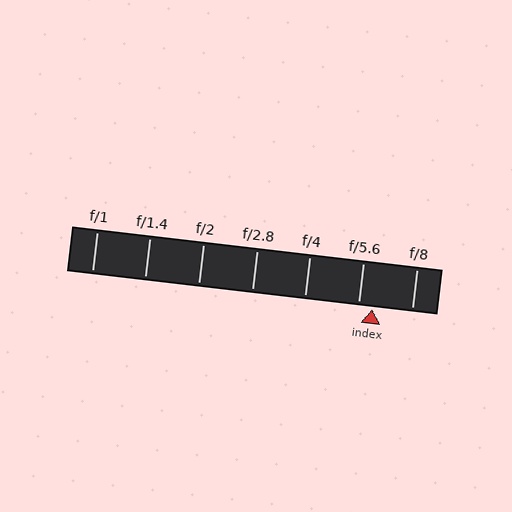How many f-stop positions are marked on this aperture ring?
There are 7 f-stop positions marked.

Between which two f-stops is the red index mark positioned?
The index mark is between f/5.6 and f/8.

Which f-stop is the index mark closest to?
The index mark is closest to f/5.6.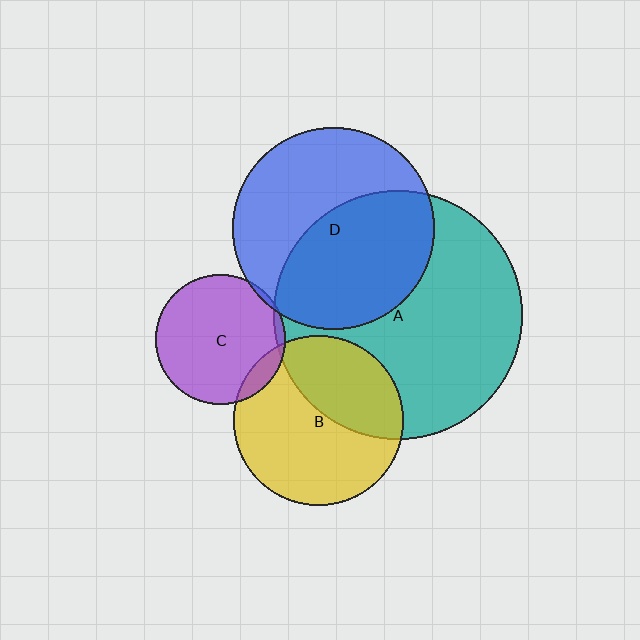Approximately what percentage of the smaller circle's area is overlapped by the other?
Approximately 35%.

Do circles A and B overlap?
Yes.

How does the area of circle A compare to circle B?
Approximately 2.1 times.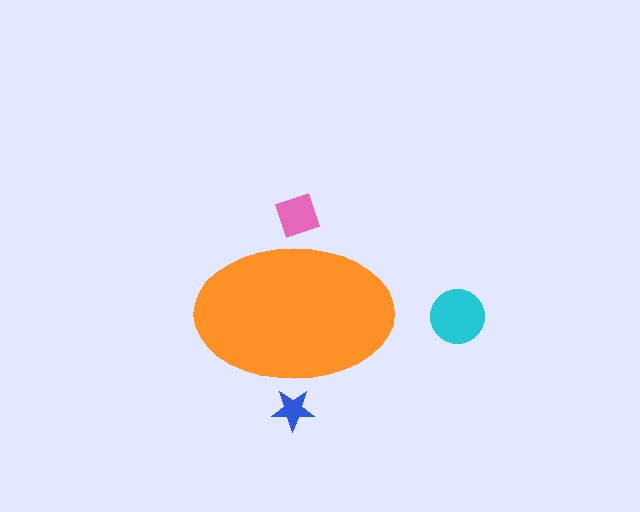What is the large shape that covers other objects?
An orange ellipse.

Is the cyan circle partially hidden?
No, the cyan circle is fully visible.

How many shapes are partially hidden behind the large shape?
2 shapes are partially hidden.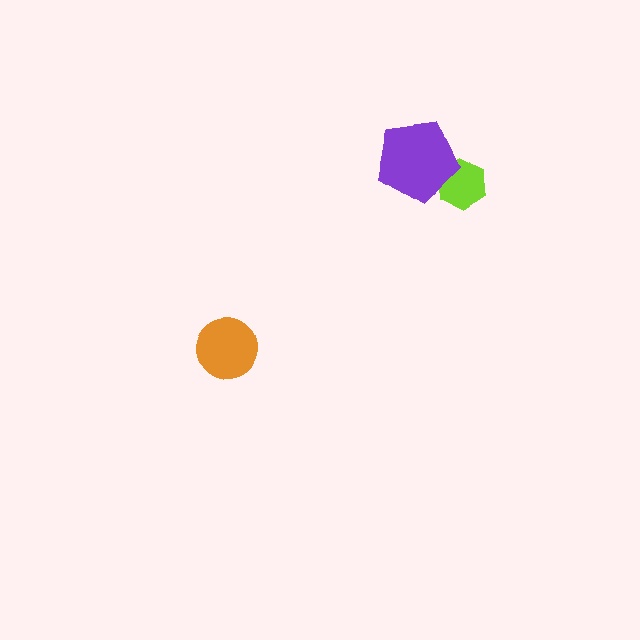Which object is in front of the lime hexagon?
The purple pentagon is in front of the lime hexagon.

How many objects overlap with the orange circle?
0 objects overlap with the orange circle.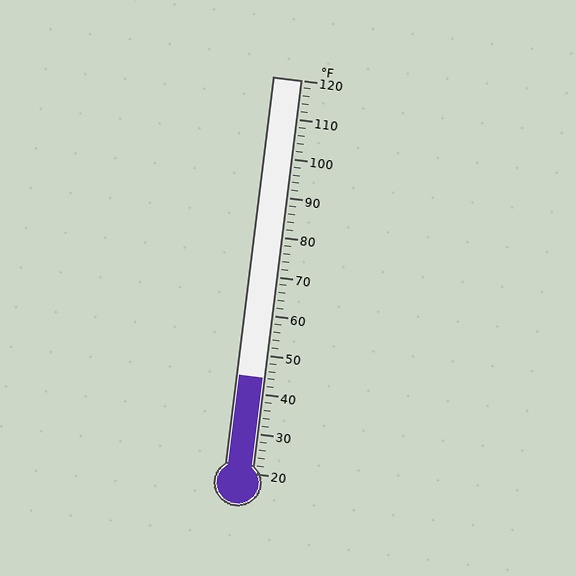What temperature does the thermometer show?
The thermometer shows approximately 44°F.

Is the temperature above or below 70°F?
The temperature is below 70°F.